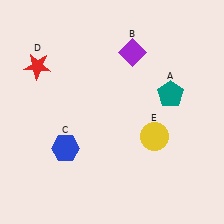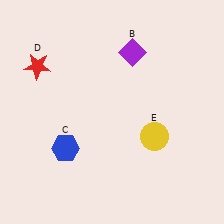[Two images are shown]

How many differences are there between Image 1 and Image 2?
There is 1 difference between the two images.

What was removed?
The teal pentagon (A) was removed in Image 2.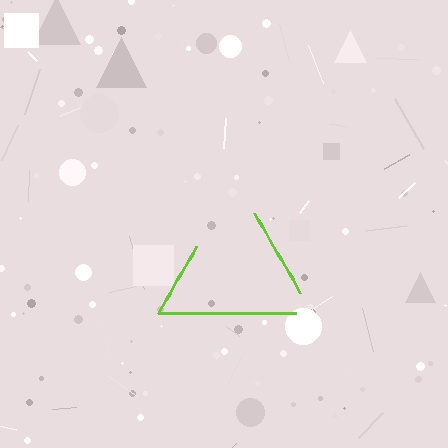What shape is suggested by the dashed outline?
The dashed outline suggests a triangle.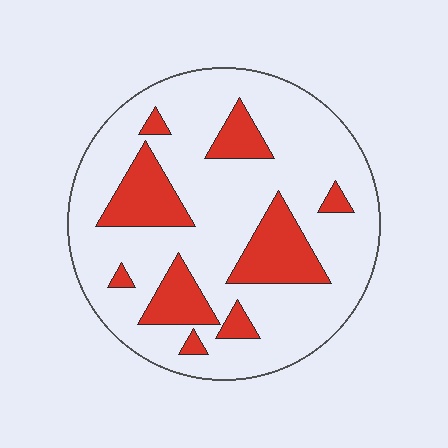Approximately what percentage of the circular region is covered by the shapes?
Approximately 25%.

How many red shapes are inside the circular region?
9.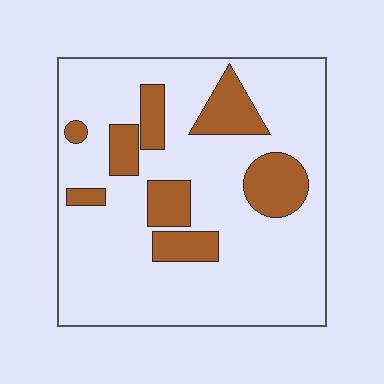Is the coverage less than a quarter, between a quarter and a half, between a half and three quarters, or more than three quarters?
Less than a quarter.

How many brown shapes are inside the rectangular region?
8.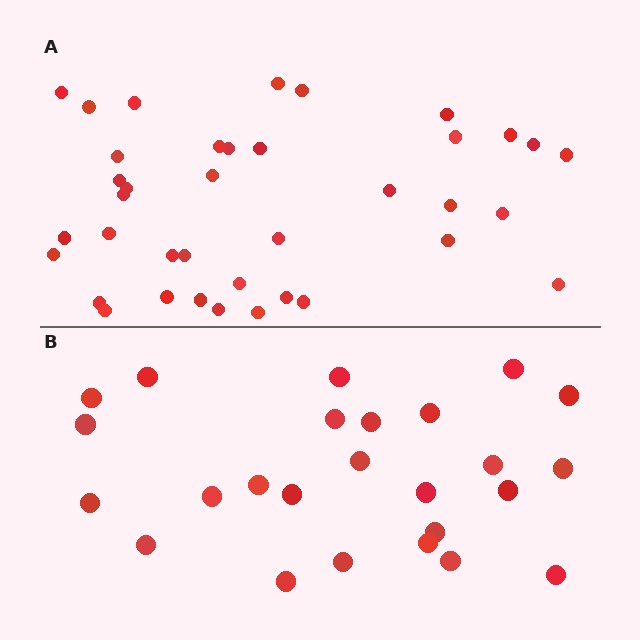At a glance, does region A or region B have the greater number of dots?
Region A (the top region) has more dots.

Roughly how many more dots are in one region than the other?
Region A has approximately 15 more dots than region B.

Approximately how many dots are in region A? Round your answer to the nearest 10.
About 40 dots. (The exact count is 38, which rounds to 40.)